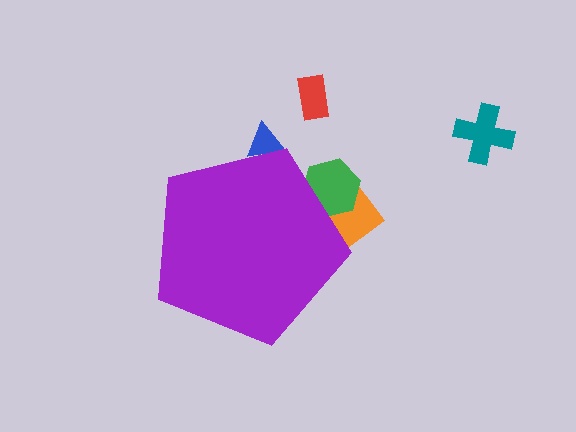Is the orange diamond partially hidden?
Yes, the orange diamond is partially hidden behind the purple pentagon.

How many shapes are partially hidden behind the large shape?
3 shapes are partially hidden.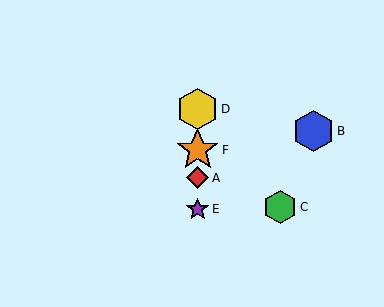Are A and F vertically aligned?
Yes, both are at x≈198.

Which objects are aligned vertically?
Objects A, D, E, F are aligned vertically.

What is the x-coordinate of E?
Object E is at x≈198.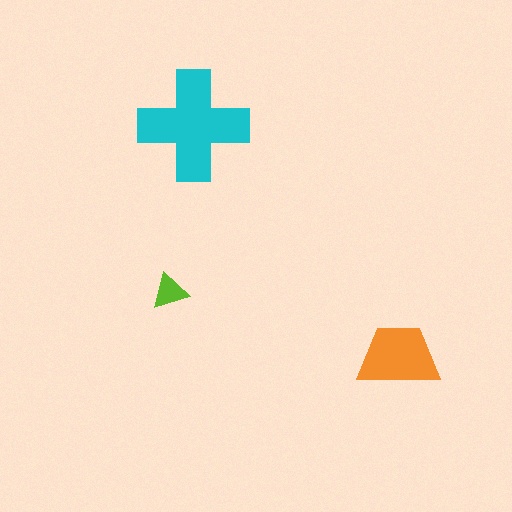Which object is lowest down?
The orange trapezoid is bottommost.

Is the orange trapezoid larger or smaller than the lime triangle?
Larger.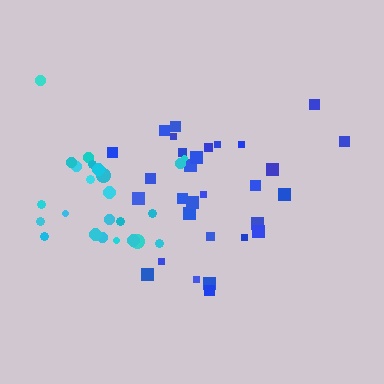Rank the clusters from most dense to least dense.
blue, cyan.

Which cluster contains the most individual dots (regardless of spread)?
Blue (30).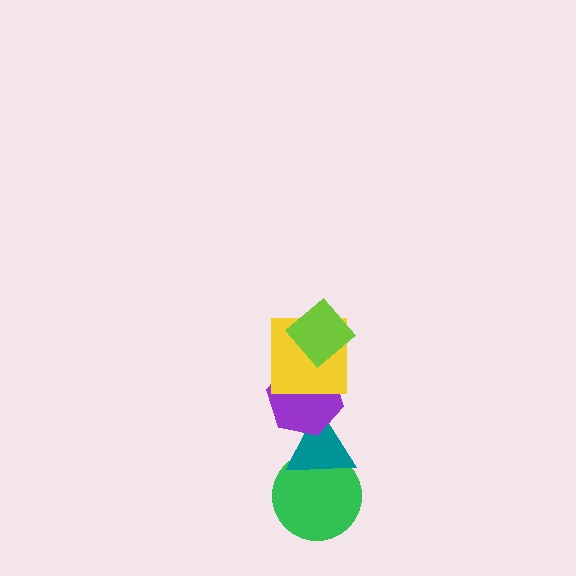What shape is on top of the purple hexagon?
The yellow square is on top of the purple hexagon.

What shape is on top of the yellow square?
The lime diamond is on top of the yellow square.